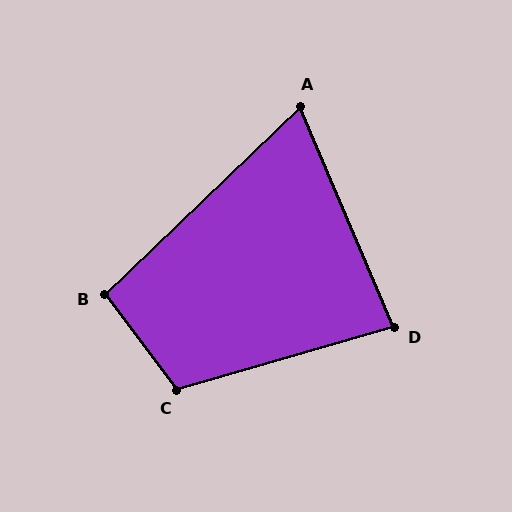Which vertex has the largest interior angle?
C, at approximately 111 degrees.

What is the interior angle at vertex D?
Approximately 83 degrees (acute).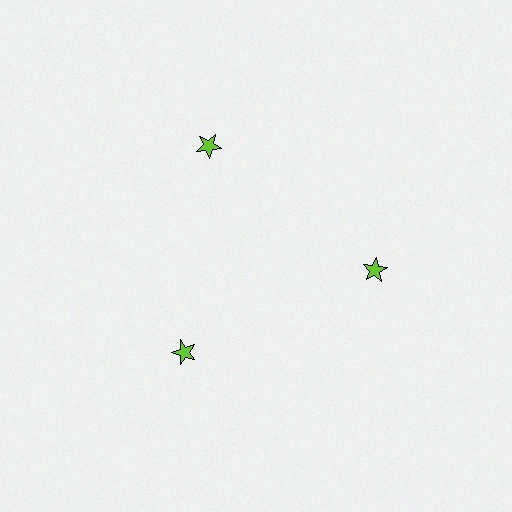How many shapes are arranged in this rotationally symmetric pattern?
There are 3 shapes, arranged in 3 groups of 1.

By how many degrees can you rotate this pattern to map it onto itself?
The pattern maps onto itself every 120 degrees of rotation.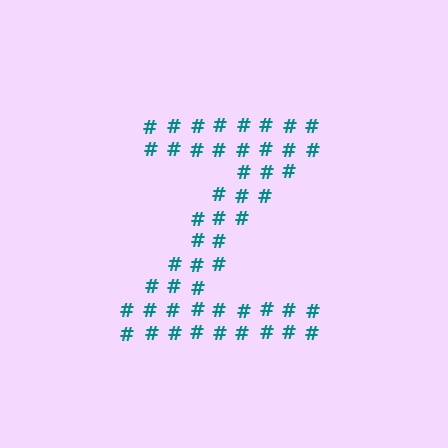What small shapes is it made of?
It is made of small hash symbols.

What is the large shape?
The large shape is the letter Z.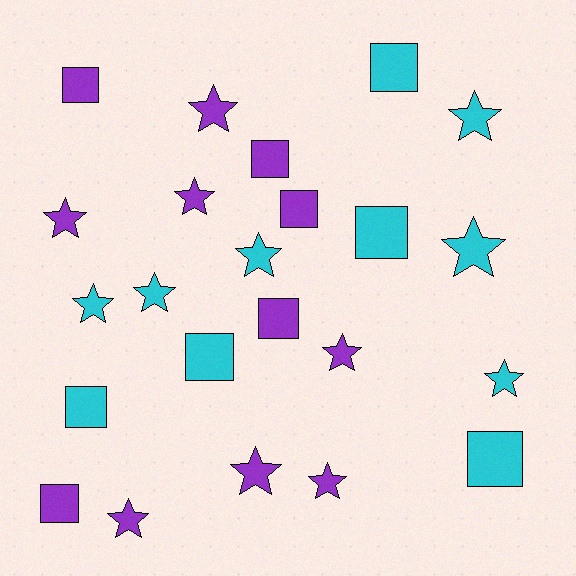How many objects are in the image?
There are 23 objects.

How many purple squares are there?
There are 5 purple squares.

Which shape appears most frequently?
Star, with 13 objects.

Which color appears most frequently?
Purple, with 12 objects.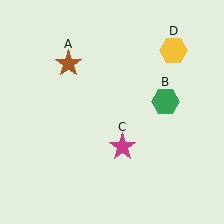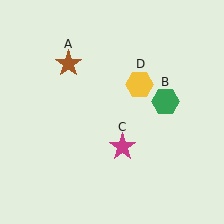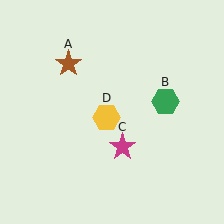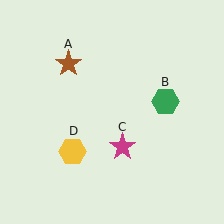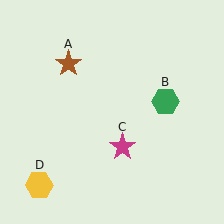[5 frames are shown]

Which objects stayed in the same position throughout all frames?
Brown star (object A) and green hexagon (object B) and magenta star (object C) remained stationary.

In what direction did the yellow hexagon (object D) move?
The yellow hexagon (object D) moved down and to the left.